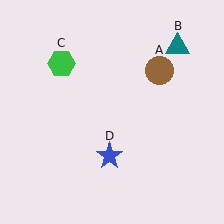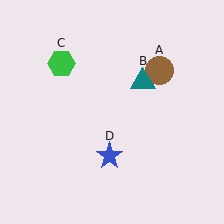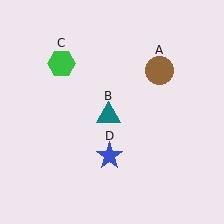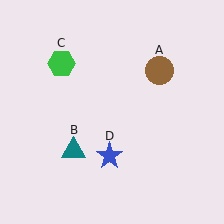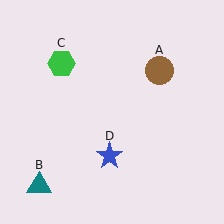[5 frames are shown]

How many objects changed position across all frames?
1 object changed position: teal triangle (object B).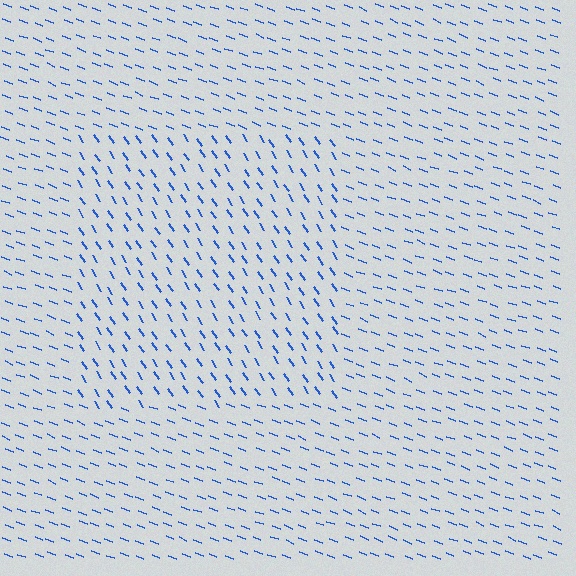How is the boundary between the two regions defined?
The boundary is defined purely by a change in line orientation (approximately 36 degrees difference). All lines are the same color and thickness.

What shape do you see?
I see a rectangle.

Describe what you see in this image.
The image is filled with small blue line segments. A rectangle region in the image has lines oriented differently from the surrounding lines, creating a visible texture boundary.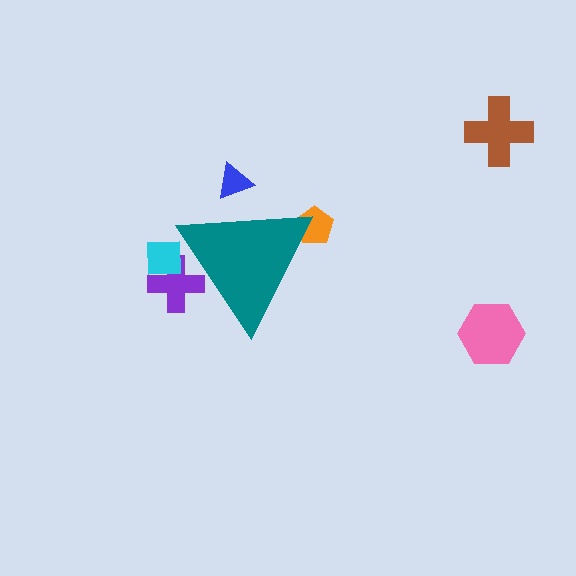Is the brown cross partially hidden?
No, the brown cross is fully visible.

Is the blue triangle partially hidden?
Yes, the blue triangle is partially hidden behind the teal triangle.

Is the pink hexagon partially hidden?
No, the pink hexagon is fully visible.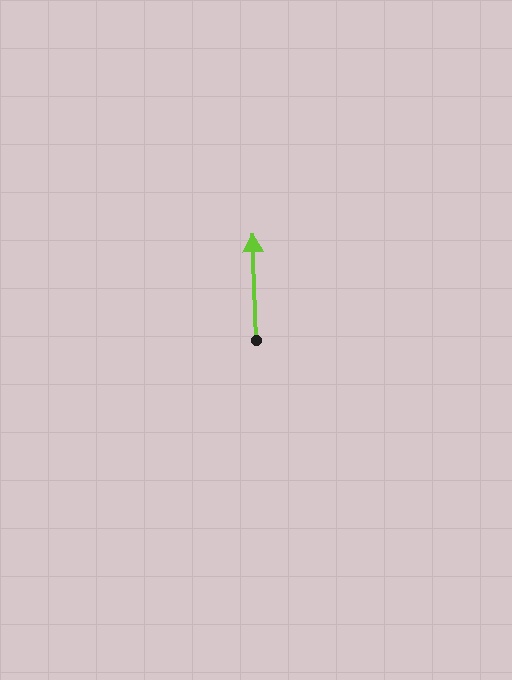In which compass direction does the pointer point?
North.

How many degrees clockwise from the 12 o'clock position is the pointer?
Approximately 358 degrees.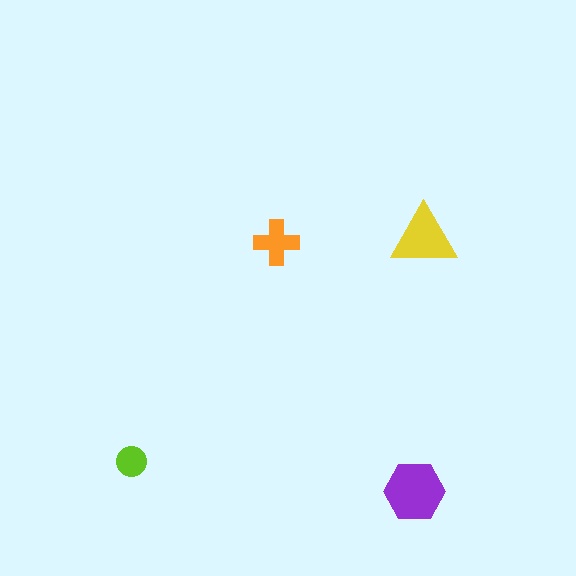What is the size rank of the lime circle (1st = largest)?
4th.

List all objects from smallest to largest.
The lime circle, the orange cross, the yellow triangle, the purple hexagon.